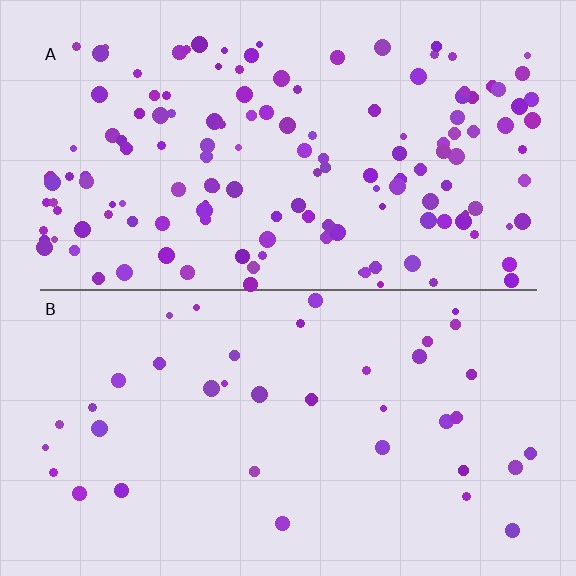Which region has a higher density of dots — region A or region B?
A (the top).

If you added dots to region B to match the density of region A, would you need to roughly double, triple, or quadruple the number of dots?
Approximately quadruple.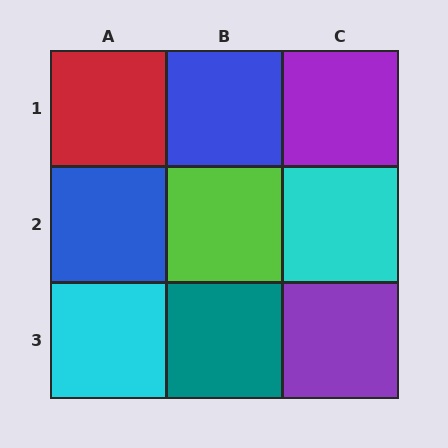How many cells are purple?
2 cells are purple.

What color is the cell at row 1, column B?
Blue.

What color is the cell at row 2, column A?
Blue.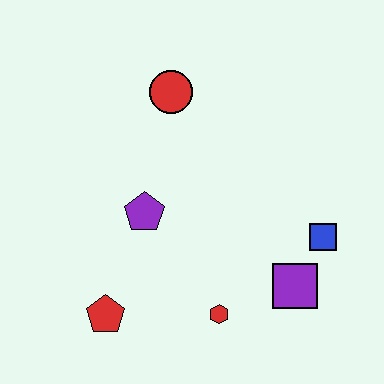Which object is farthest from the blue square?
The red pentagon is farthest from the blue square.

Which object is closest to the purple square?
The blue square is closest to the purple square.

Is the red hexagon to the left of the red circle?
No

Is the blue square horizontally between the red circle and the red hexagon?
No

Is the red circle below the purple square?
No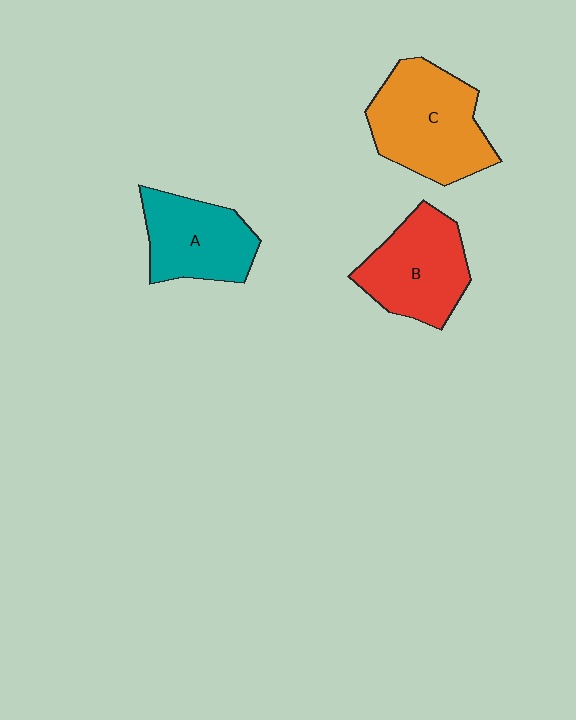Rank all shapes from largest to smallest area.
From largest to smallest: C (orange), B (red), A (teal).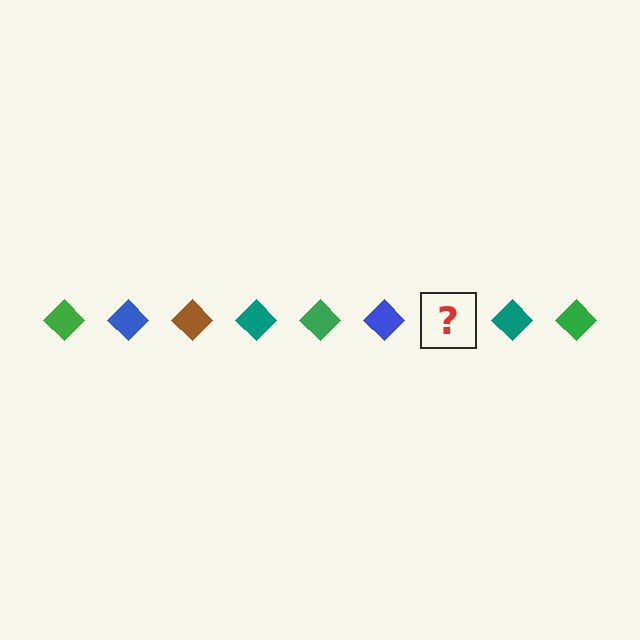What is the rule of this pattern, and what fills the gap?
The rule is that the pattern cycles through green, blue, brown, teal diamonds. The gap should be filled with a brown diamond.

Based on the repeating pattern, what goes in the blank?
The blank should be a brown diamond.